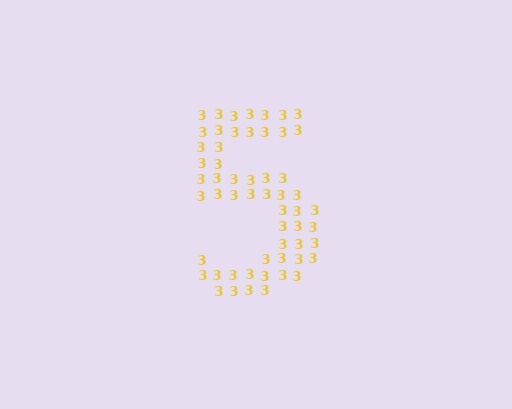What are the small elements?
The small elements are digit 3's.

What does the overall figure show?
The overall figure shows the digit 5.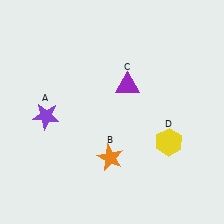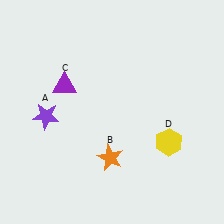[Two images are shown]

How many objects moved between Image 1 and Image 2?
1 object moved between the two images.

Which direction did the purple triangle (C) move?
The purple triangle (C) moved left.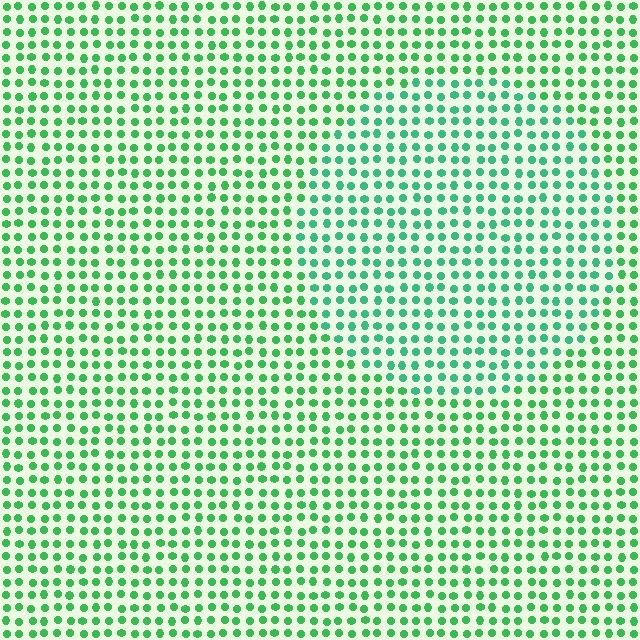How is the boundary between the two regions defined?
The boundary is defined purely by a slight shift in hue (about 22 degrees). Spacing, size, and orientation are identical on both sides.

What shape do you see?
I see a circle.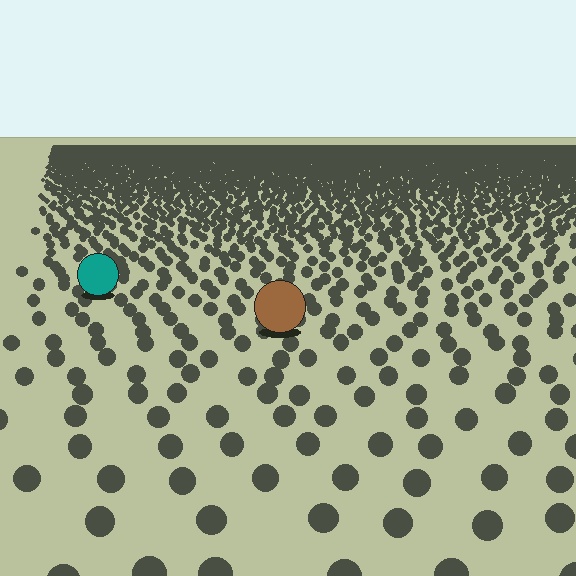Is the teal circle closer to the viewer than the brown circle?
No. The brown circle is closer — you can tell from the texture gradient: the ground texture is coarser near it.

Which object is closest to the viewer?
The brown circle is closest. The texture marks near it are larger and more spread out.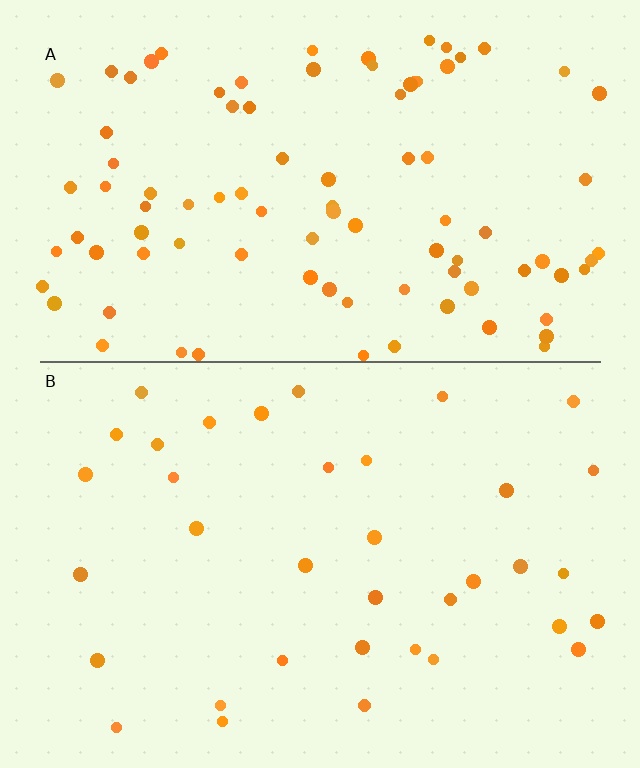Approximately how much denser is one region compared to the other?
Approximately 2.6× — region A over region B.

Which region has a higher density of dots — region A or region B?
A (the top).